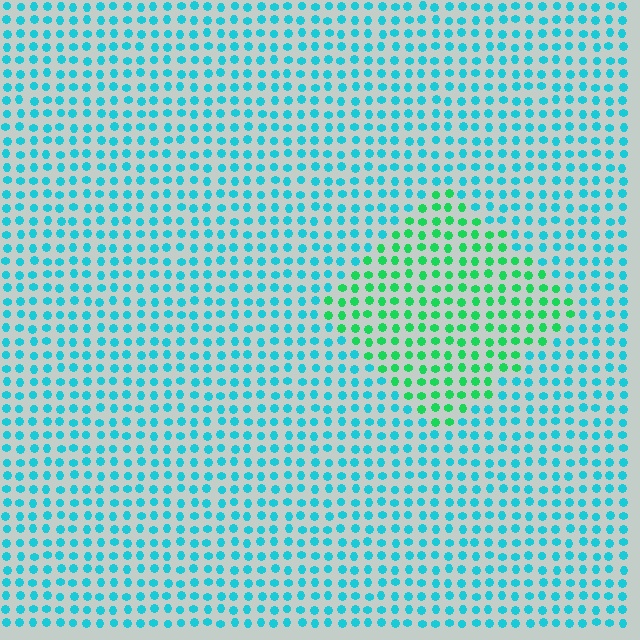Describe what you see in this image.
The image is filled with small cyan elements in a uniform arrangement. A diamond-shaped region is visible where the elements are tinted to a slightly different hue, forming a subtle color boundary.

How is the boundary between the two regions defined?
The boundary is defined purely by a slight shift in hue (about 45 degrees). Spacing, size, and orientation are identical on both sides.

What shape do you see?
I see a diamond.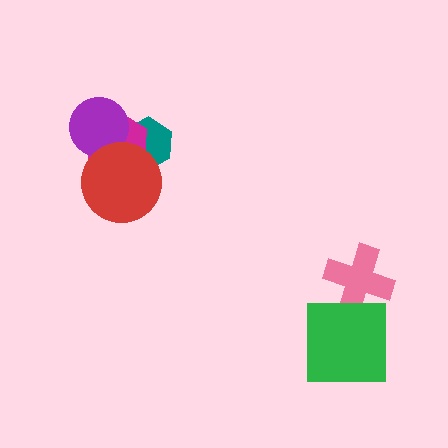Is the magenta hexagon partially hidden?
Yes, it is partially covered by another shape.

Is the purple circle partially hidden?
Yes, it is partially covered by another shape.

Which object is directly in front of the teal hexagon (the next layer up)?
The magenta hexagon is directly in front of the teal hexagon.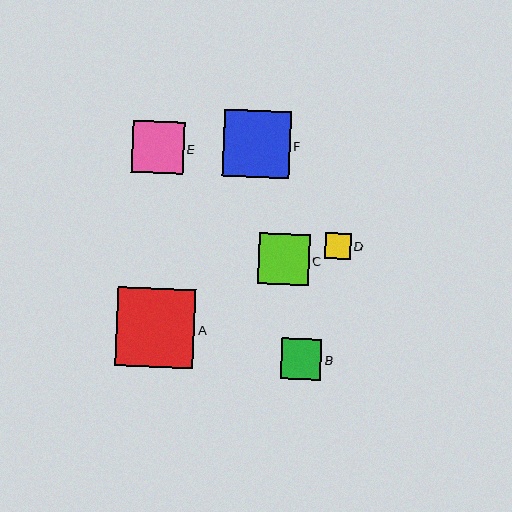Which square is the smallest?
Square D is the smallest with a size of approximately 26 pixels.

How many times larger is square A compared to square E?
Square A is approximately 1.5 times the size of square E.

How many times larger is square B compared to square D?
Square B is approximately 1.5 times the size of square D.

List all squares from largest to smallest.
From largest to smallest: A, F, E, C, B, D.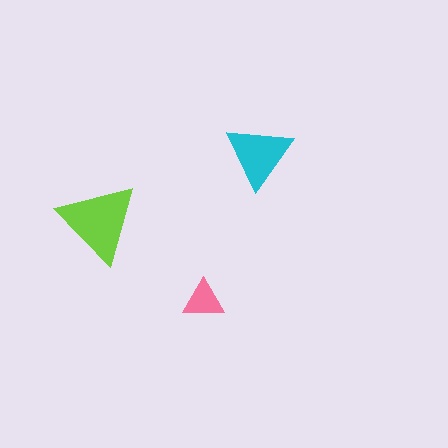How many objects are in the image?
There are 3 objects in the image.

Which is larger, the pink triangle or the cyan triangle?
The cyan one.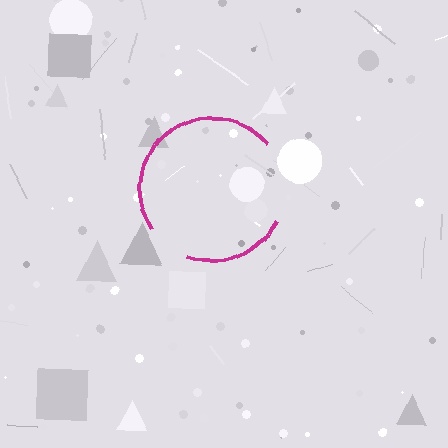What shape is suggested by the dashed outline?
The dashed outline suggests a circle.